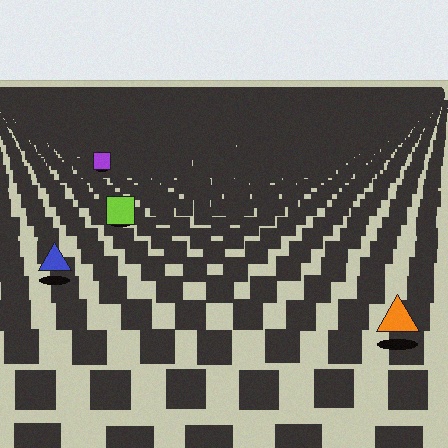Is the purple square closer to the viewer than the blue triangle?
No. The blue triangle is closer — you can tell from the texture gradient: the ground texture is coarser near it.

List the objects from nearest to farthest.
From nearest to farthest: the orange triangle, the blue triangle, the lime square, the purple square.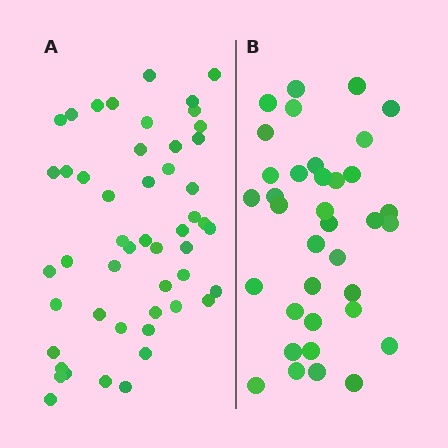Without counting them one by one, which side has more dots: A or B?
Region A (the left region) has more dots.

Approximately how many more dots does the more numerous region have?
Region A has approximately 15 more dots than region B.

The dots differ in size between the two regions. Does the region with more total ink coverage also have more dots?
No. Region B has more total ink coverage because its dots are larger, but region A actually contains more individual dots. Total area can be misleading — the number of items is what matters here.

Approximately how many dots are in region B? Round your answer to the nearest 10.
About 40 dots. (The exact count is 36, which rounds to 40.)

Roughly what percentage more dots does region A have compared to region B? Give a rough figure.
About 40% more.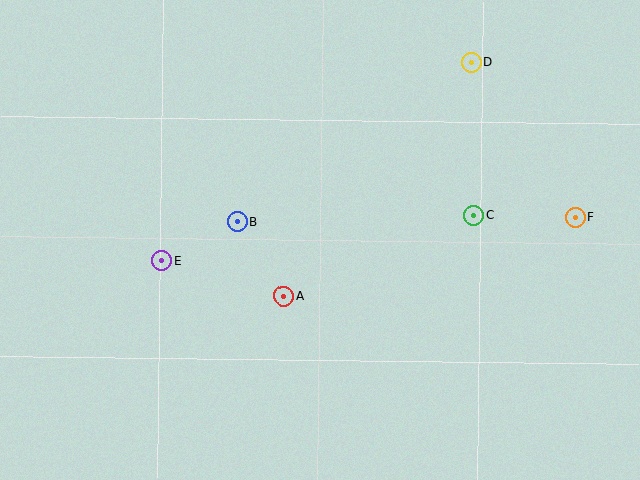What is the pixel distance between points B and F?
The distance between B and F is 338 pixels.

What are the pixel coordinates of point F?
Point F is at (576, 217).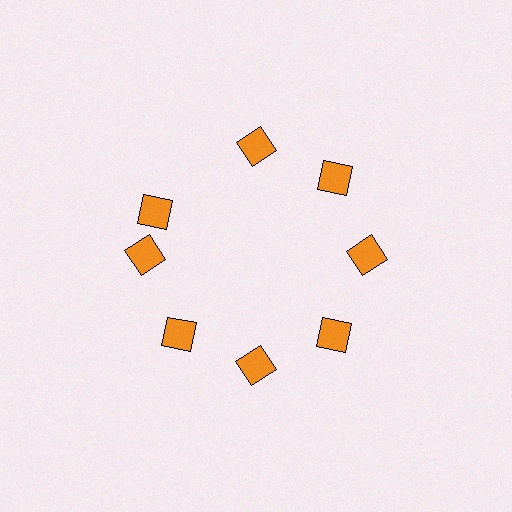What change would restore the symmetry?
The symmetry would be restored by rotating it back into even spacing with its neighbors so that all 8 diamonds sit at equal angles and equal distance from the center.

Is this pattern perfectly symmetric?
No. The 8 orange diamonds are arranged in a ring, but one element near the 10 o'clock position is rotated out of alignment along the ring, breaking the 8-fold rotational symmetry.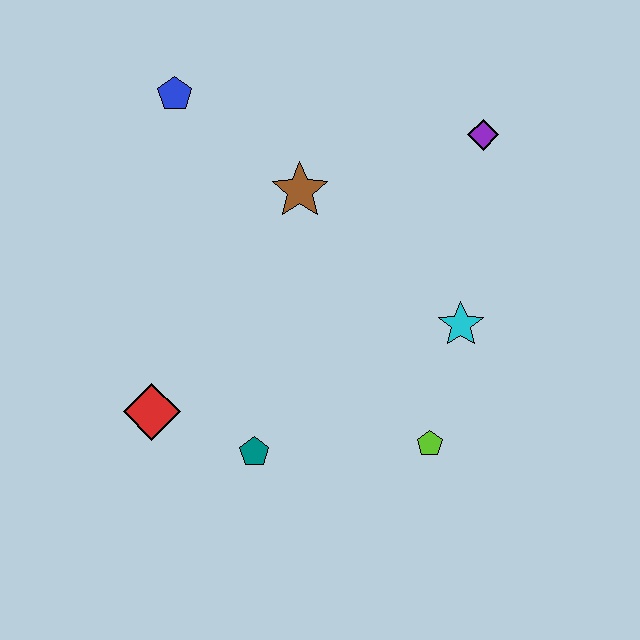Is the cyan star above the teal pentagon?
Yes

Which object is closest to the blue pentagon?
The brown star is closest to the blue pentagon.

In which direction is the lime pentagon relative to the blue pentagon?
The lime pentagon is below the blue pentagon.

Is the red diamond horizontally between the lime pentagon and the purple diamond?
No